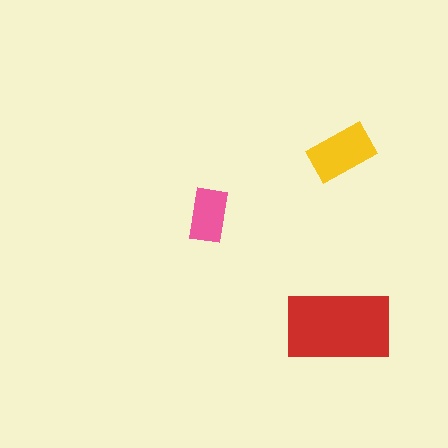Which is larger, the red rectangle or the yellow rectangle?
The red one.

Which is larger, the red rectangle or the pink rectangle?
The red one.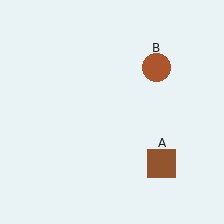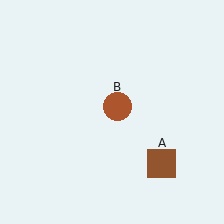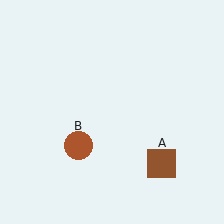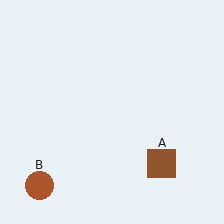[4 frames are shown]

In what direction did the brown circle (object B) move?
The brown circle (object B) moved down and to the left.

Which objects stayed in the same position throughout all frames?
Brown square (object A) remained stationary.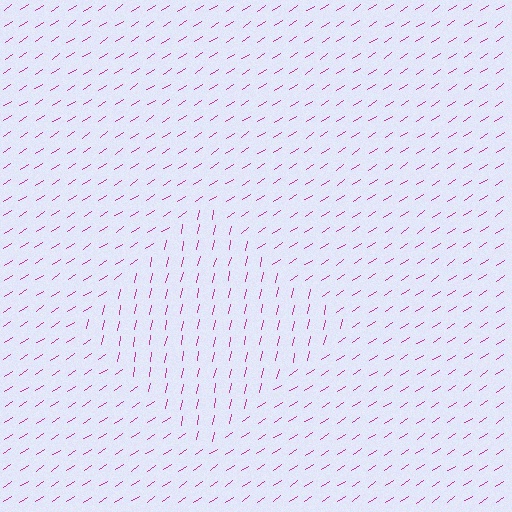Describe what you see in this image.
The image is filled with small magenta line segments. A diamond region in the image has lines oriented differently from the surrounding lines, creating a visible texture boundary.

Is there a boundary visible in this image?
Yes, there is a texture boundary formed by a change in line orientation.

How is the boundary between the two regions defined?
The boundary is defined purely by a change in line orientation (approximately 45 degrees difference). All lines are the same color and thickness.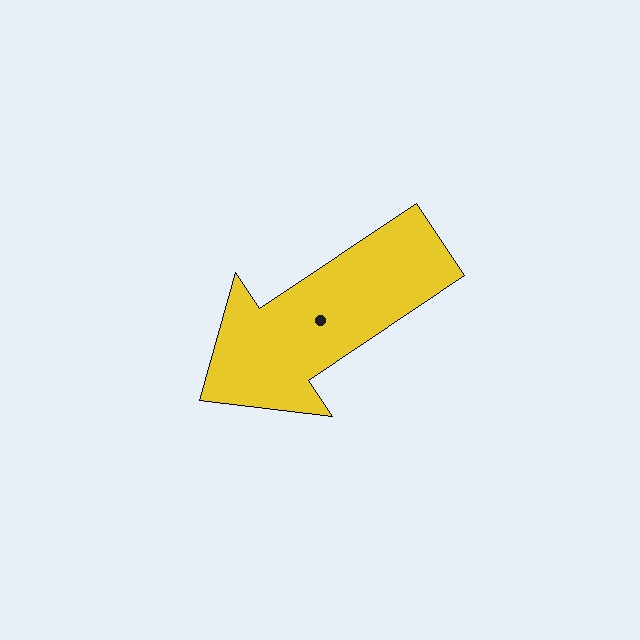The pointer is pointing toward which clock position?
Roughly 8 o'clock.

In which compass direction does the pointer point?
Southwest.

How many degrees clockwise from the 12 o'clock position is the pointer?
Approximately 236 degrees.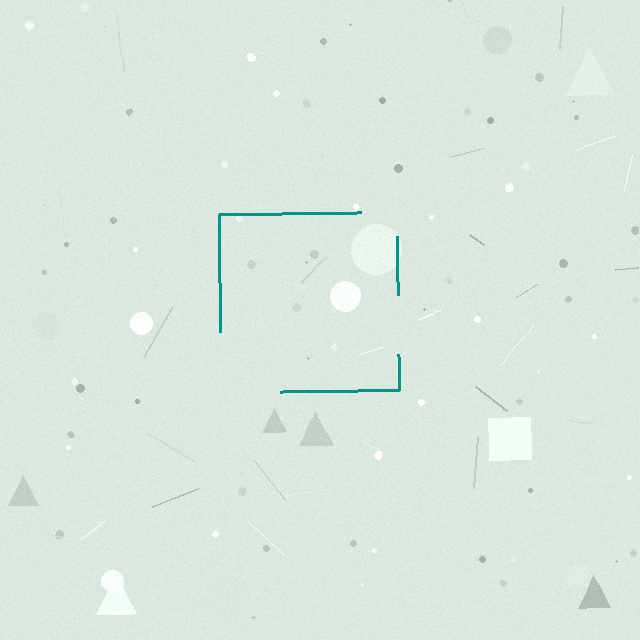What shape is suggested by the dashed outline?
The dashed outline suggests a square.